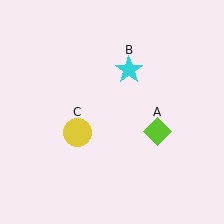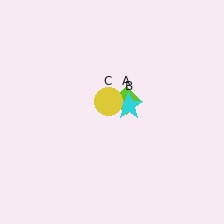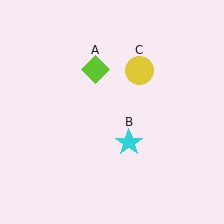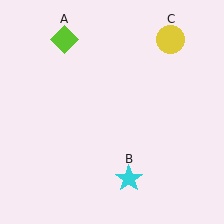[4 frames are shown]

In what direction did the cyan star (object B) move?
The cyan star (object B) moved down.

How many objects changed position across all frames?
3 objects changed position: lime diamond (object A), cyan star (object B), yellow circle (object C).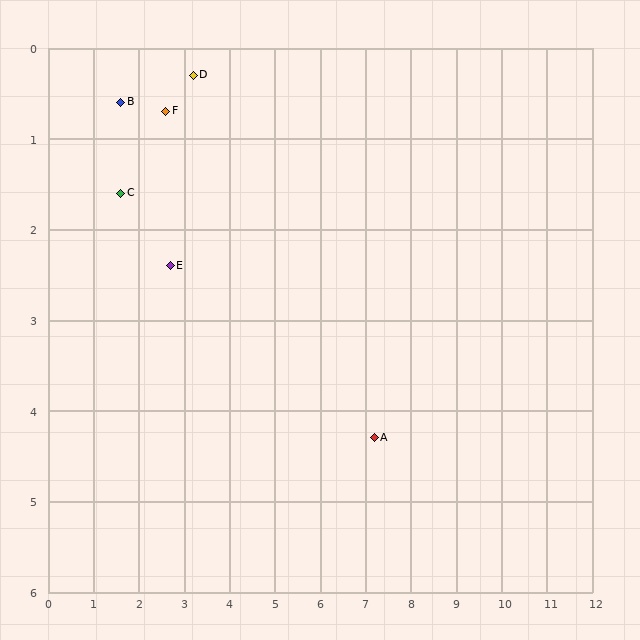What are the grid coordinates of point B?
Point B is at approximately (1.6, 0.6).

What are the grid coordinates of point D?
Point D is at approximately (3.2, 0.3).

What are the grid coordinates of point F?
Point F is at approximately (2.6, 0.7).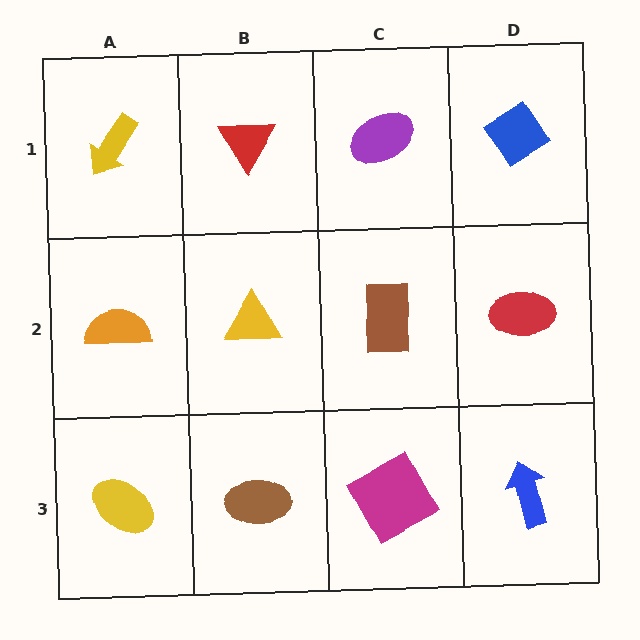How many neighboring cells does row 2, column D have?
3.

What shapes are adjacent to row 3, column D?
A red ellipse (row 2, column D), a magenta square (row 3, column C).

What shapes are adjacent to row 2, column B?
A red triangle (row 1, column B), a brown ellipse (row 3, column B), an orange semicircle (row 2, column A), a brown rectangle (row 2, column C).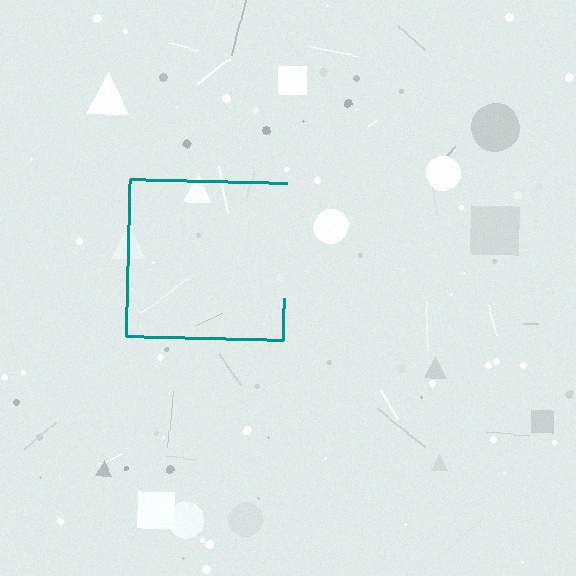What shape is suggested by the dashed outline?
The dashed outline suggests a square.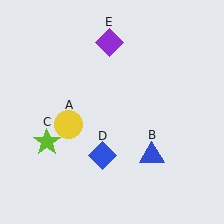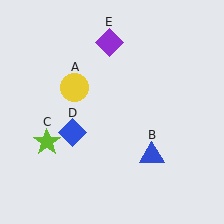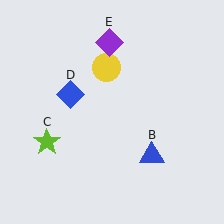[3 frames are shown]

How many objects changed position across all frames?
2 objects changed position: yellow circle (object A), blue diamond (object D).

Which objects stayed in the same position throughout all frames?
Blue triangle (object B) and lime star (object C) and purple diamond (object E) remained stationary.